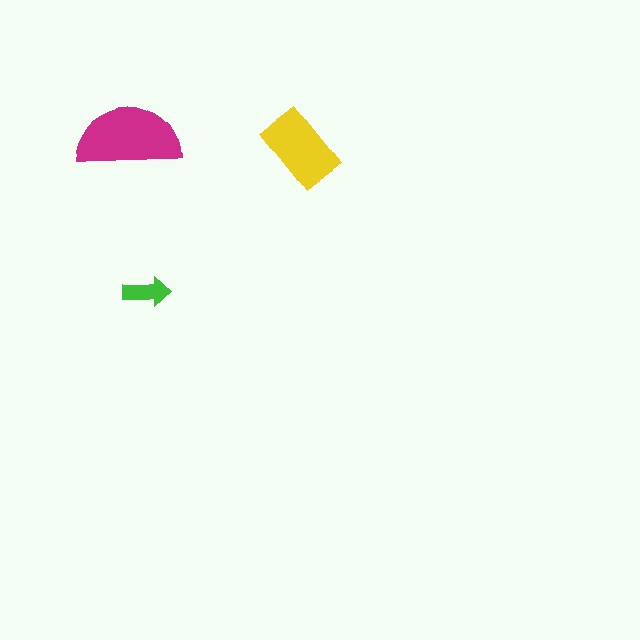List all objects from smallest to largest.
The green arrow, the yellow rectangle, the magenta semicircle.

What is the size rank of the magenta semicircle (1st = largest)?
1st.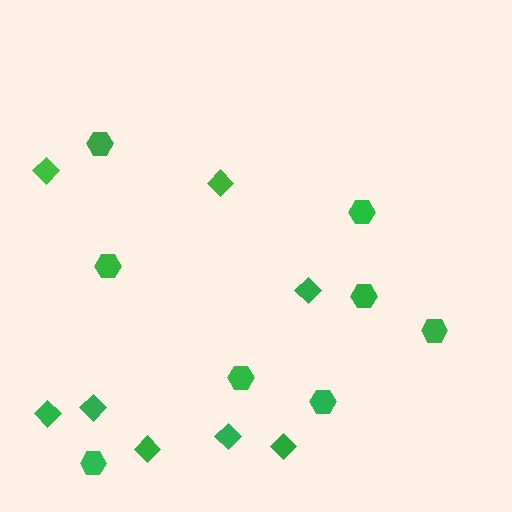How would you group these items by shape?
There are 2 groups: one group of hexagons (8) and one group of diamonds (8).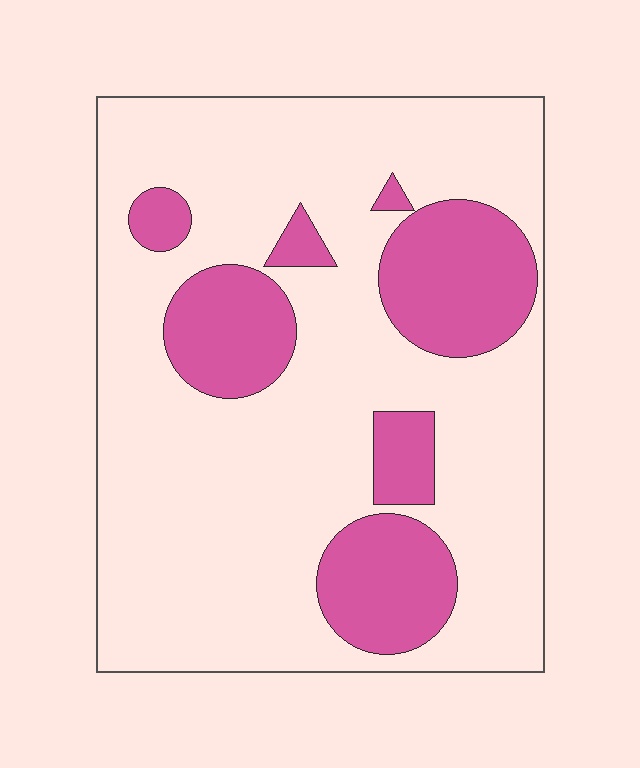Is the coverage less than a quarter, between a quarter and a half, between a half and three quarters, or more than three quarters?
Less than a quarter.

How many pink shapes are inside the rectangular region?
7.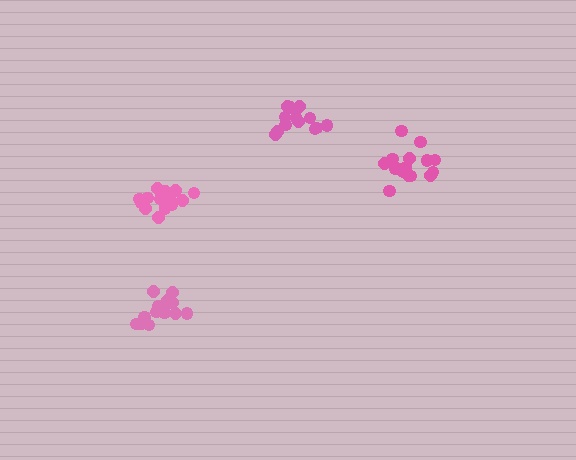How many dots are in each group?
Group 1: 14 dots, Group 2: 17 dots, Group 3: 17 dots, Group 4: 13 dots (61 total).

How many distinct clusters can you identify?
There are 4 distinct clusters.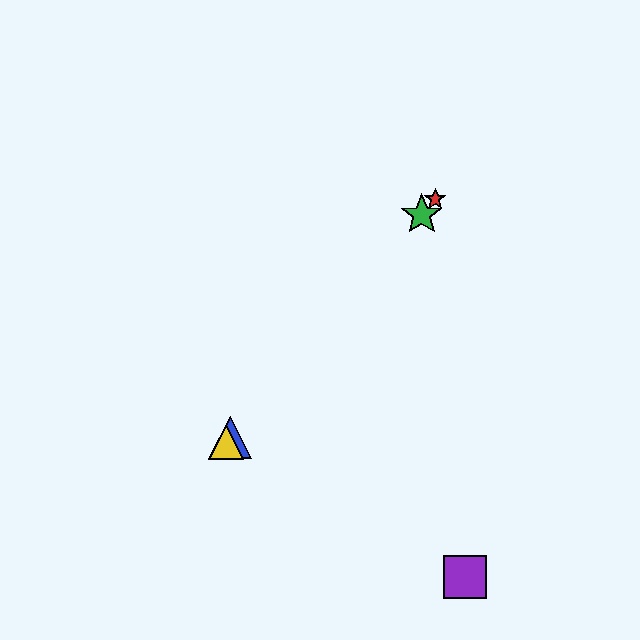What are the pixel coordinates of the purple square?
The purple square is at (465, 577).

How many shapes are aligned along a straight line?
4 shapes (the red star, the blue triangle, the green star, the yellow triangle) are aligned along a straight line.